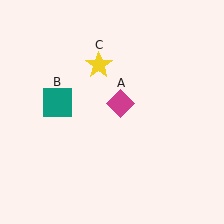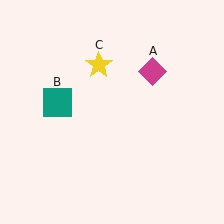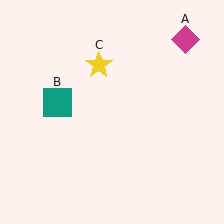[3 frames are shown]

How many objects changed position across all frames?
1 object changed position: magenta diamond (object A).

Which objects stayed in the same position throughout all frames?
Teal square (object B) and yellow star (object C) remained stationary.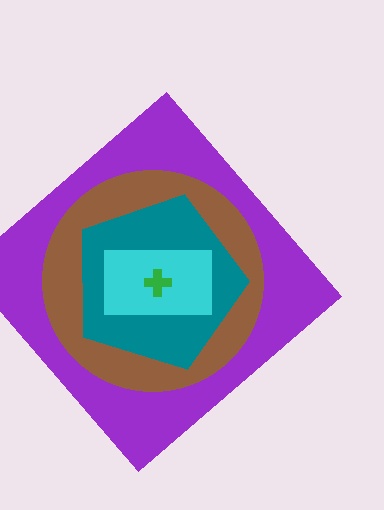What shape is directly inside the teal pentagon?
The cyan rectangle.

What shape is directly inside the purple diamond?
The brown circle.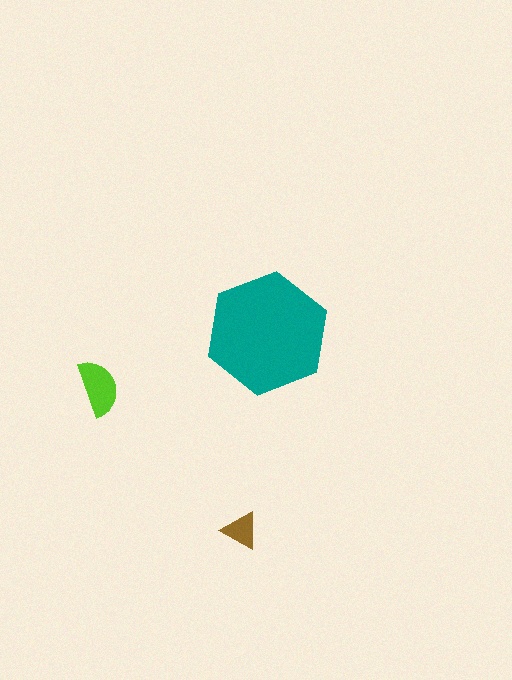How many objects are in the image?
There are 3 objects in the image.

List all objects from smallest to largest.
The brown triangle, the lime semicircle, the teal hexagon.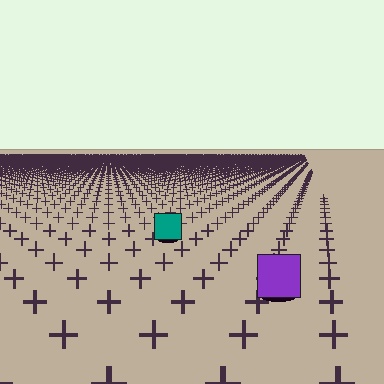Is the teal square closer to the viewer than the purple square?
No. The purple square is closer — you can tell from the texture gradient: the ground texture is coarser near it.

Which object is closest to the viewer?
The purple square is closest. The texture marks near it are larger and more spread out.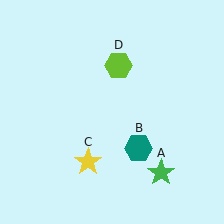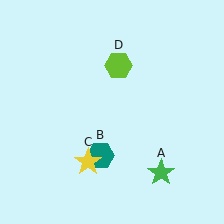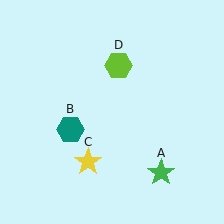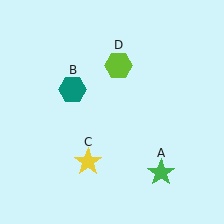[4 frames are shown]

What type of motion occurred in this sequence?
The teal hexagon (object B) rotated clockwise around the center of the scene.